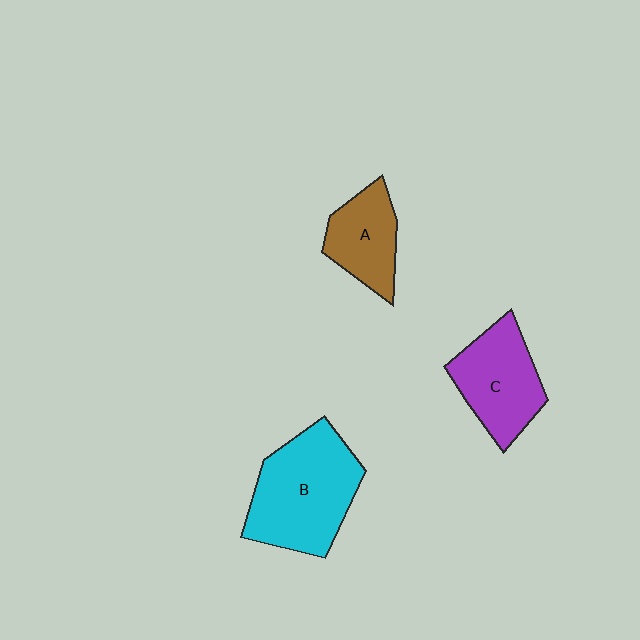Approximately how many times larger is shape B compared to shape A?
Approximately 1.8 times.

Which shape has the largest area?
Shape B (cyan).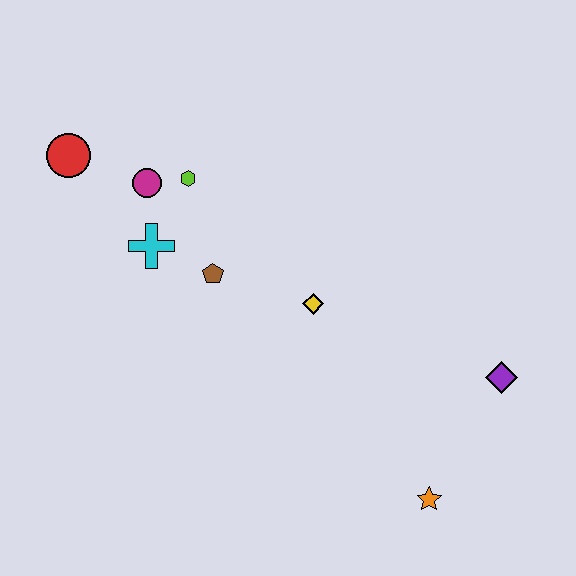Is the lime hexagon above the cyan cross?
Yes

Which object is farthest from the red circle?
The orange star is farthest from the red circle.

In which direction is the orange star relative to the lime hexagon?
The orange star is below the lime hexagon.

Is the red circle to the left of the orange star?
Yes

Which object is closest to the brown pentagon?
The cyan cross is closest to the brown pentagon.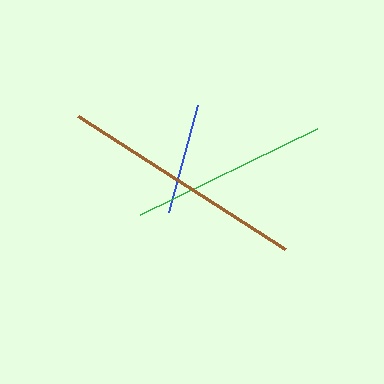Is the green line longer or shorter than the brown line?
The brown line is longer than the green line.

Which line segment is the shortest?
The blue line is the shortest at approximately 111 pixels.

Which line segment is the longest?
The brown line is the longest at approximately 246 pixels.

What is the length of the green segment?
The green segment is approximately 197 pixels long.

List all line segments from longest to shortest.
From longest to shortest: brown, green, blue.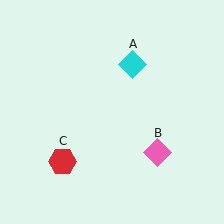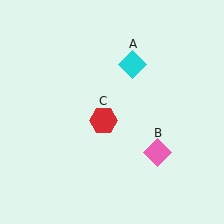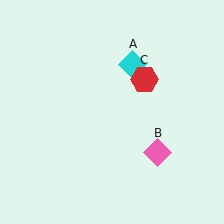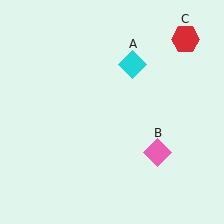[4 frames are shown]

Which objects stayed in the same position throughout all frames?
Cyan diamond (object A) and pink diamond (object B) remained stationary.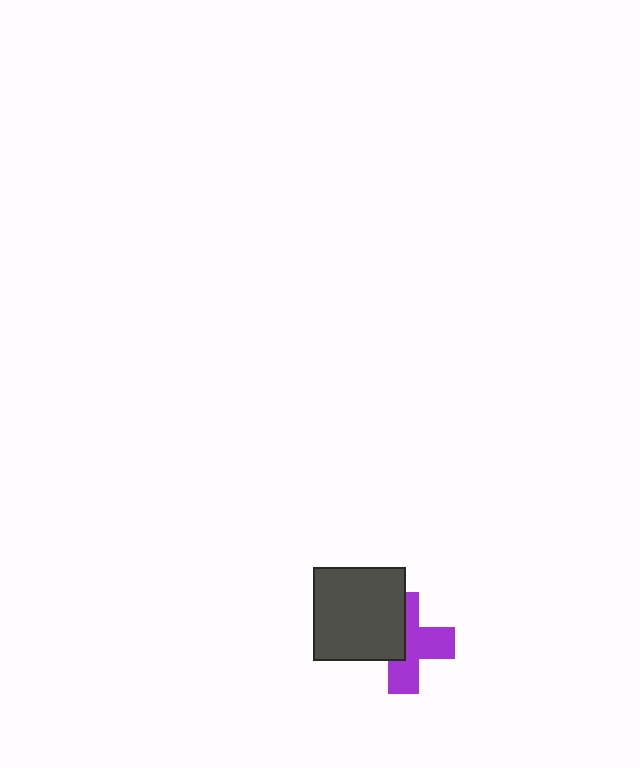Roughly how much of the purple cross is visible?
About half of it is visible (roughly 57%).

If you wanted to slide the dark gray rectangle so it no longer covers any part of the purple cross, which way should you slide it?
Slide it toward the upper-left — that is the most direct way to separate the two shapes.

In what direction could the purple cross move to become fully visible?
The purple cross could move toward the lower-right. That would shift it out from behind the dark gray rectangle entirely.